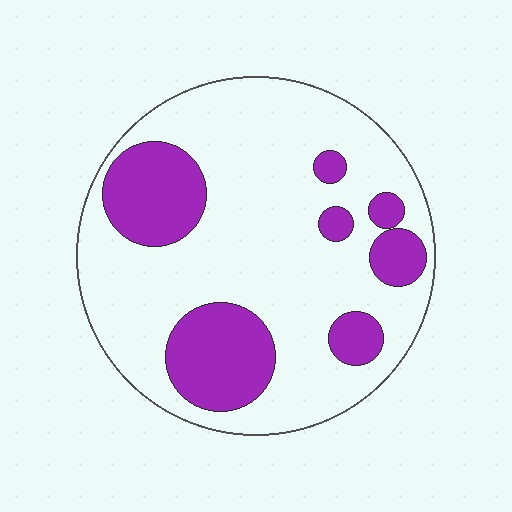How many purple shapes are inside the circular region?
7.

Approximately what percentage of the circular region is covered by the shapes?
Approximately 25%.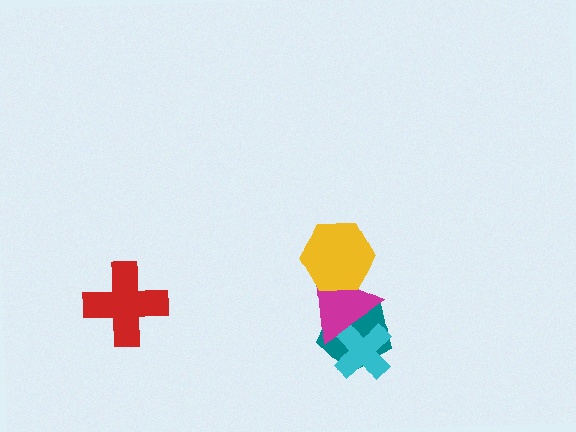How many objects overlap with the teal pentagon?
2 objects overlap with the teal pentagon.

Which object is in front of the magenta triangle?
The yellow hexagon is in front of the magenta triangle.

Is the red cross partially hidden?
No, no other shape covers it.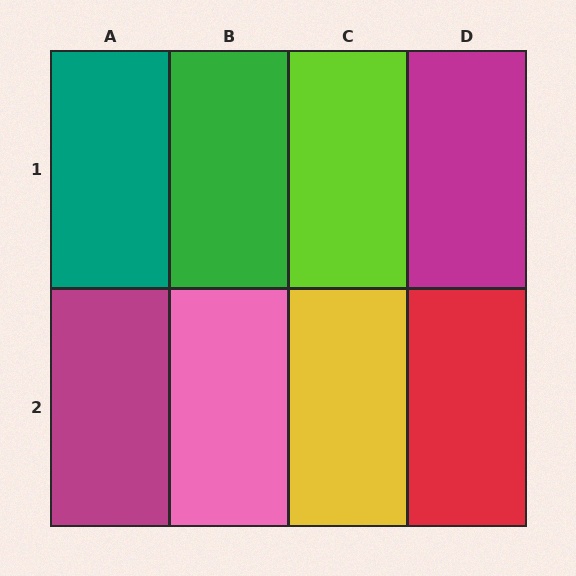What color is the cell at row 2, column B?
Pink.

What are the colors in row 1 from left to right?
Teal, green, lime, magenta.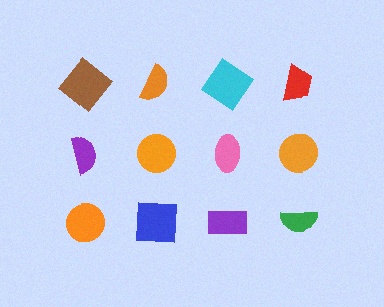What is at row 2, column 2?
An orange circle.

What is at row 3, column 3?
A purple rectangle.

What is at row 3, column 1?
An orange circle.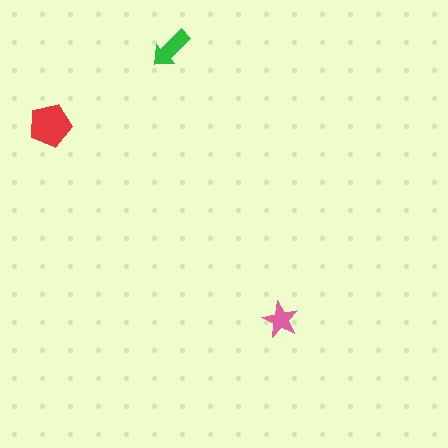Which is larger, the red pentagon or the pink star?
The red pentagon.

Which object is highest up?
The green arrow is topmost.